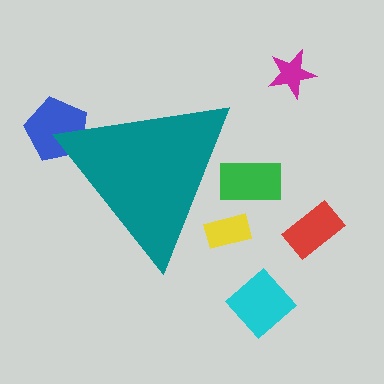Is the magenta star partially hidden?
No, the magenta star is fully visible.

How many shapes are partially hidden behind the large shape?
3 shapes are partially hidden.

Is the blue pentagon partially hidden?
Yes, the blue pentagon is partially hidden behind the teal triangle.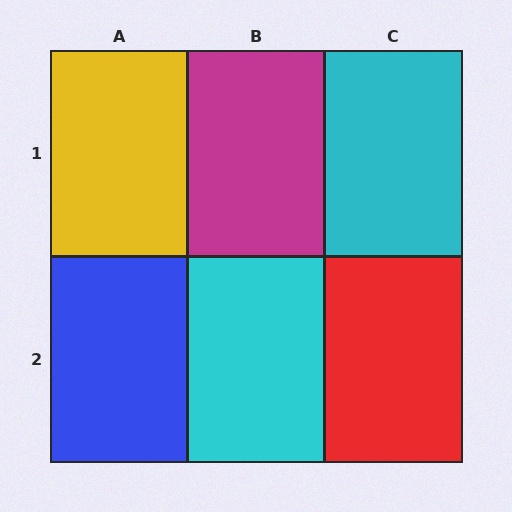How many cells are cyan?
2 cells are cyan.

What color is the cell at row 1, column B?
Magenta.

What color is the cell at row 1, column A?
Yellow.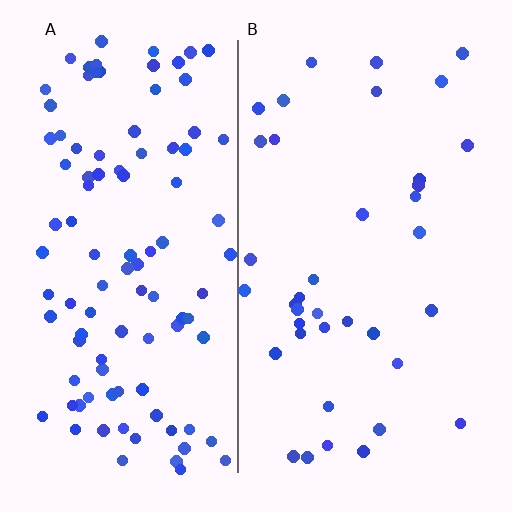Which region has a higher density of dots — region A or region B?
A (the left).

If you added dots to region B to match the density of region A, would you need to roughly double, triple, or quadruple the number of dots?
Approximately triple.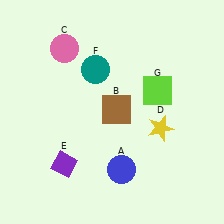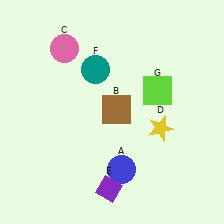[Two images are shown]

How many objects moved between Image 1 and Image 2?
1 object moved between the two images.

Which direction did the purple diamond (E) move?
The purple diamond (E) moved right.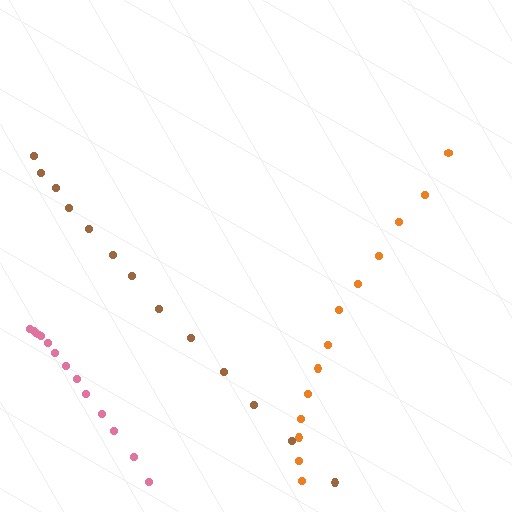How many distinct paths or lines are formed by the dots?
There are 3 distinct paths.